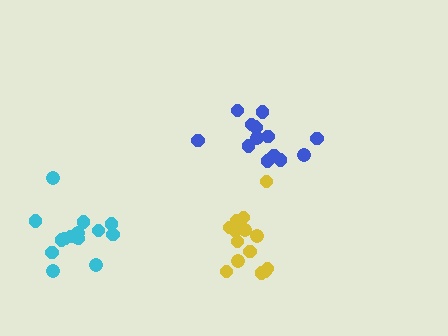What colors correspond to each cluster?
The clusters are colored: yellow, blue, cyan.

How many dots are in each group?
Group 1: 14 dots, Group 2: 14 dots, Group 3: 15 dots (43 total).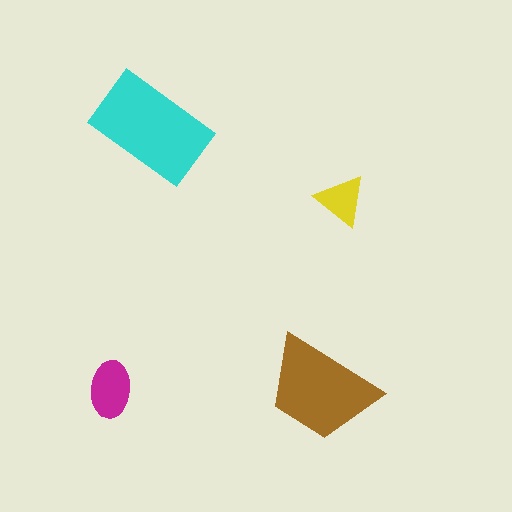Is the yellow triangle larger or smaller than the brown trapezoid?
Smaller.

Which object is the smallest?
The yellow triangle.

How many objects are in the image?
There are 4 objects in the image.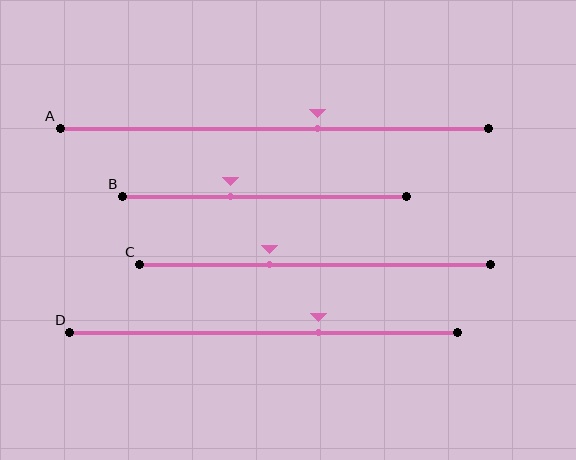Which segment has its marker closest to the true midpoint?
Segment A has its marker closest to the true midpoint.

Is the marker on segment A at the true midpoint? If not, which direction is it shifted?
No, the marker on segment A is shifted to the right by about 10% of the segment length.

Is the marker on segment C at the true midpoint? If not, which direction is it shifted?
No, the marker on segment C is shifted to the left by about 13% of the segment length.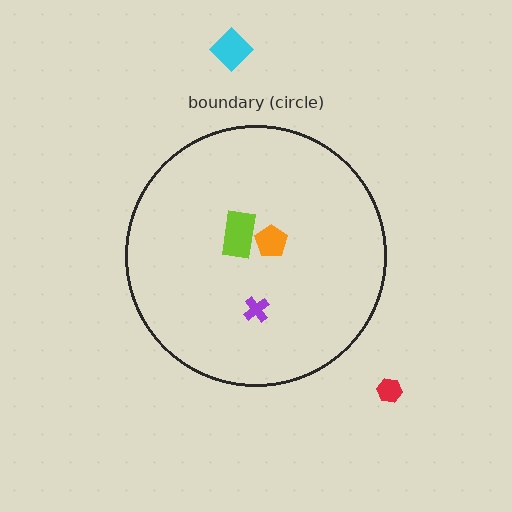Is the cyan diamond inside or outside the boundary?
Outside.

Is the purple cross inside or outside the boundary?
Inside.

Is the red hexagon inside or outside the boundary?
Outside.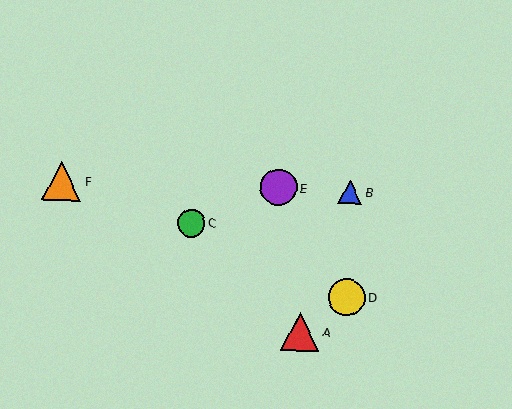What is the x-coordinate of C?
Object C is at x≈191.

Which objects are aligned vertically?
Objects B, D are aligned vertically.